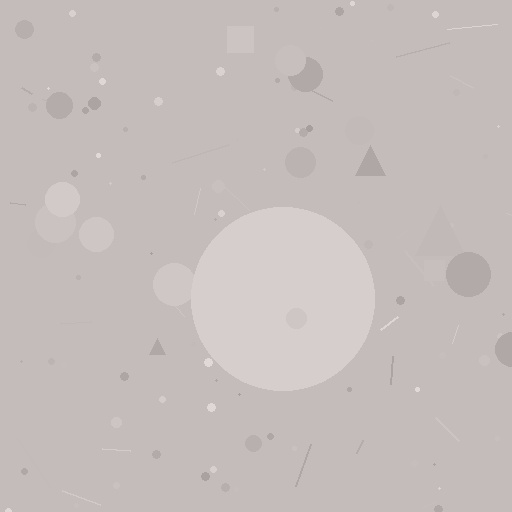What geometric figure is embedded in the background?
A circle is embedded in the background.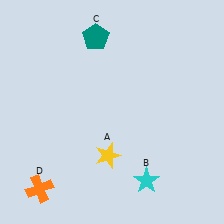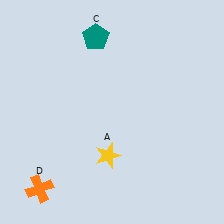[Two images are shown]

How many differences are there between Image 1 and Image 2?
There is 1 difference between the two images.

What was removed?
The cyan star (B) was removed in Image 2.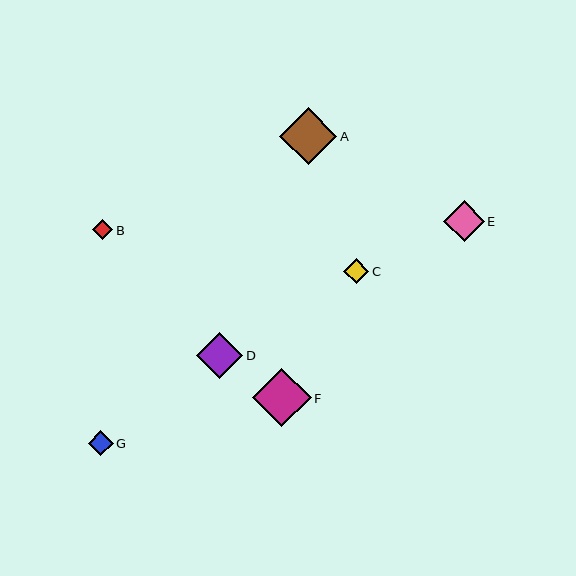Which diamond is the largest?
Diamond F is the largest with a size of approximately 58 pixels.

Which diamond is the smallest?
Diamond B is the smallest with a size of approximately 20 pixels.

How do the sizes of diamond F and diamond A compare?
Diamond F and diamond A are approximately the same size.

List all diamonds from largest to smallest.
From largest to smallest: F, A, D, E, C, G, B.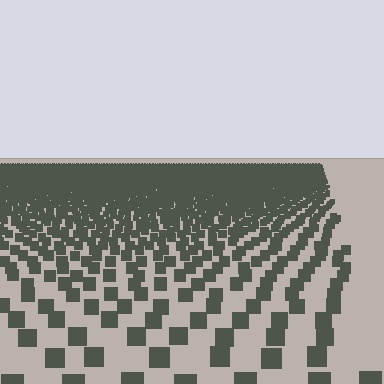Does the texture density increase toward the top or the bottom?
Density increases toward the top.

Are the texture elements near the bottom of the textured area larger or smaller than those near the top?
Larger. Near the bottom, elements are closer to the viewer and appear at a bigger on-screen size.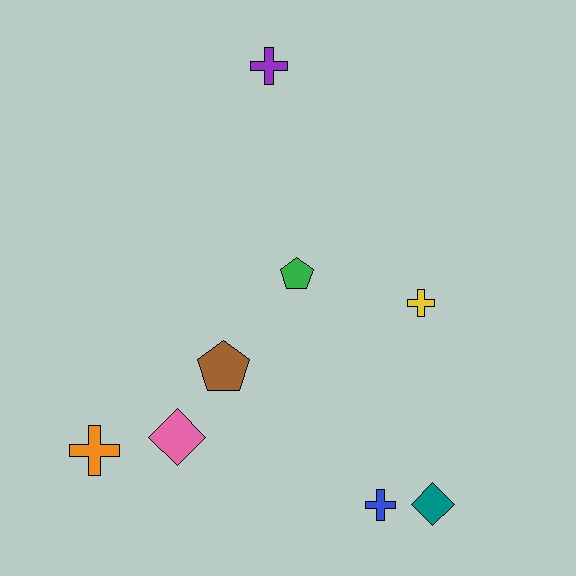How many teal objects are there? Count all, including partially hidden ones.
There is 1 teal object.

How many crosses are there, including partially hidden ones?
There are 4 crosses.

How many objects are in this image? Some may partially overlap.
There are 8 objects.